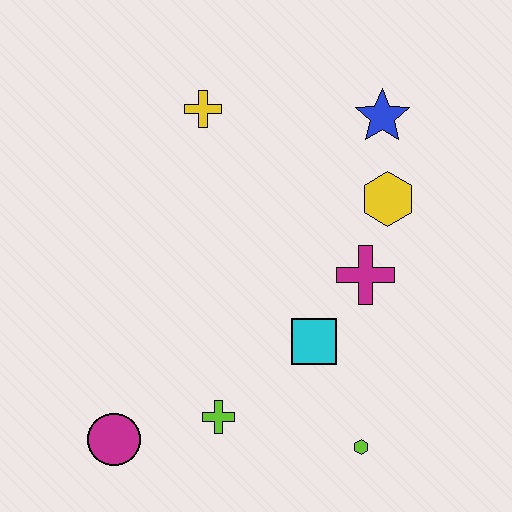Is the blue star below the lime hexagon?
No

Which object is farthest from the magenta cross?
The magenta circle is farthest from the magenta cross.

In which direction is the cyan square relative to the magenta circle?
The cyan square is to the right of the magenta circle.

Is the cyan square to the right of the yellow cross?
Yes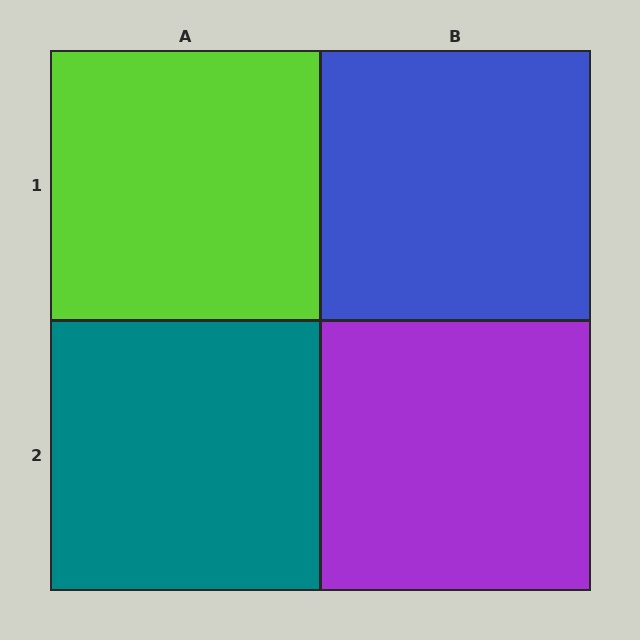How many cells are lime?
1 cell is lime.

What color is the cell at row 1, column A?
Lime.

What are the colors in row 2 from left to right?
Teal, purple.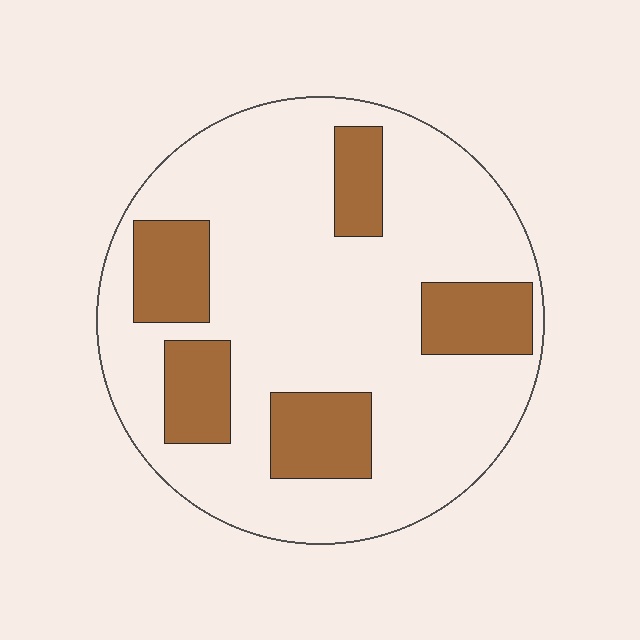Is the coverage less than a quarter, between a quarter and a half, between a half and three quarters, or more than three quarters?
Less than a quarter.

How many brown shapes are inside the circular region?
5.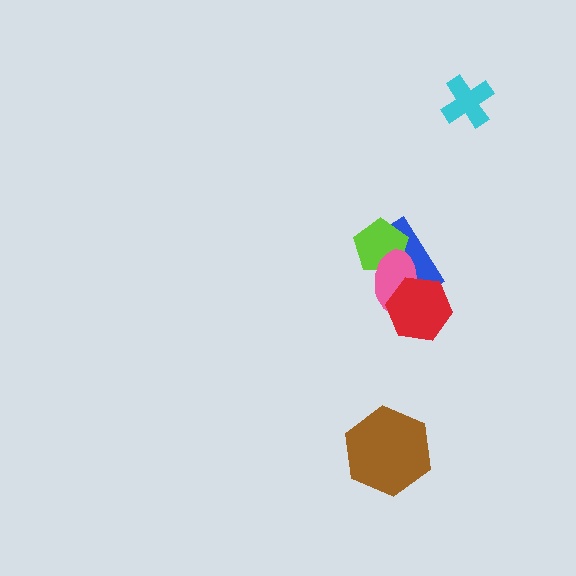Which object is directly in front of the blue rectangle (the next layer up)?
The lime pentagon is directly in front of the blue rectangle.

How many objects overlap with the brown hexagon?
0 objects overlap with the brown hexagon.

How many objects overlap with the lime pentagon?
2 objects overlap with the lime pentagon.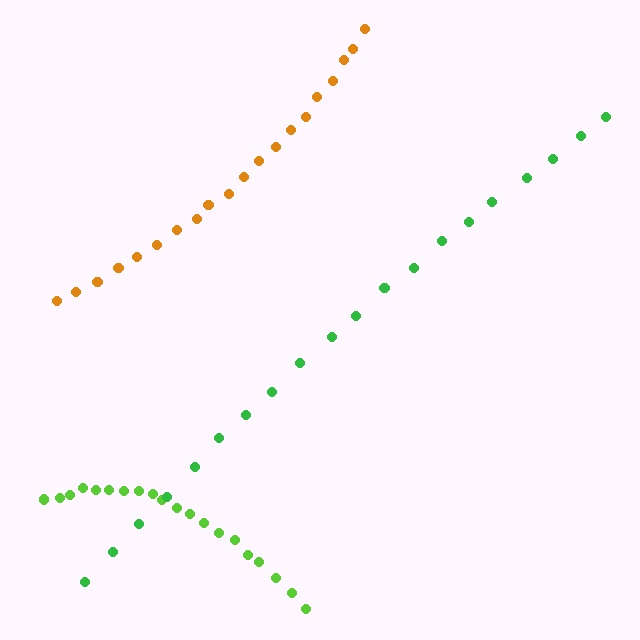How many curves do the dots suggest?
There are 3 distinct paths.